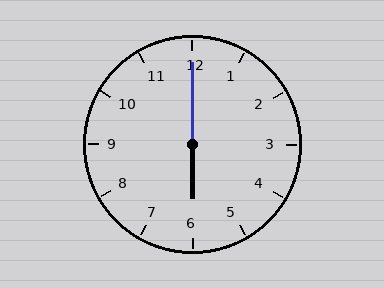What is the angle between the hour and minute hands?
Approximately 180 degrees.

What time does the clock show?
6:00.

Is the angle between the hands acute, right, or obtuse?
It is obtuse.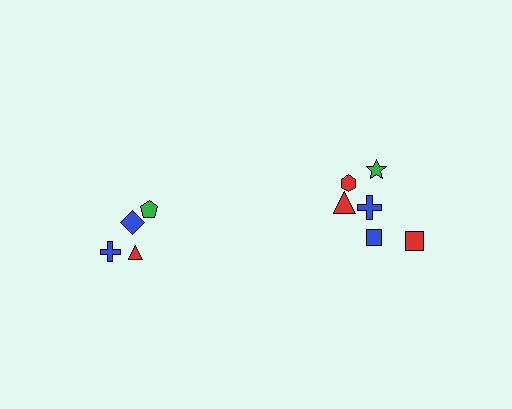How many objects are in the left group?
There are 4 objects.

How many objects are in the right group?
There are 6 objects.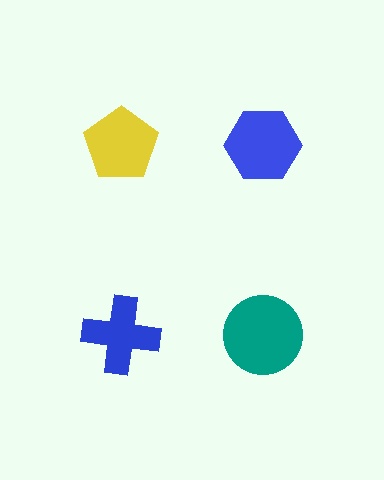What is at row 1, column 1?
A yellow pentagon.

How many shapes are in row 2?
2 shapes.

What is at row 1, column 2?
A blue hexagon.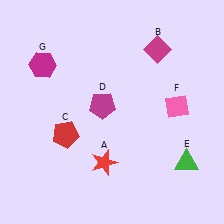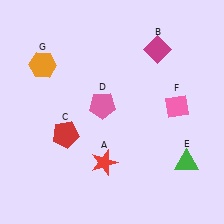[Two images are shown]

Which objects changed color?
D changed from magenta to pink. G changed from magenta to orange.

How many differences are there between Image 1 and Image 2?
There are 2 differences between the two images.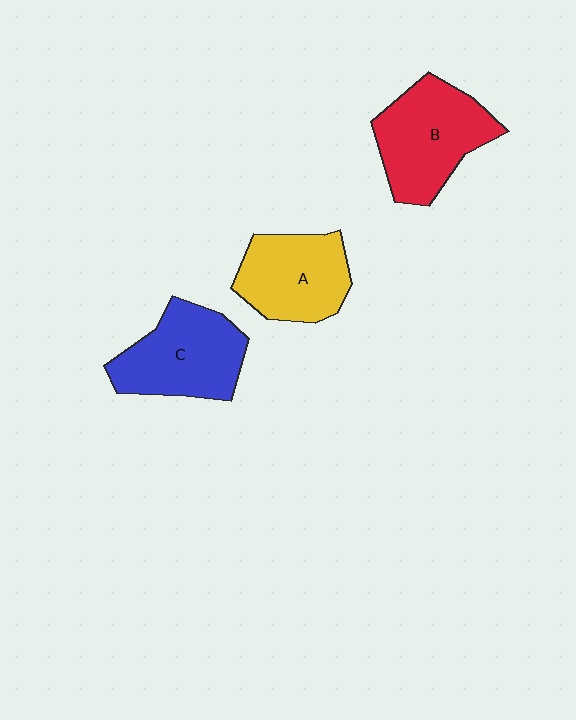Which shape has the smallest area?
Shape A (yellow).